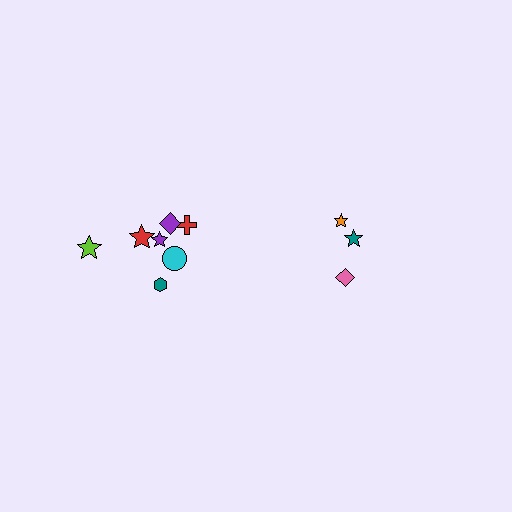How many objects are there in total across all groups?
There are 10 objects.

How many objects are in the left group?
There are 7 objects.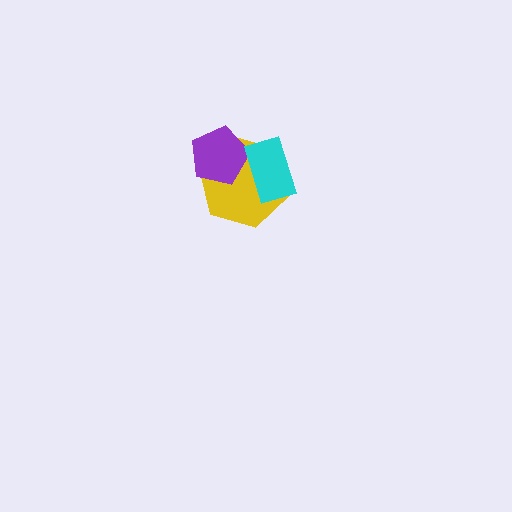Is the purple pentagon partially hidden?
Yes, it is partially covered by another shape.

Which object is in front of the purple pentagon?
The cyan rectangle is in front of the purple pentagon.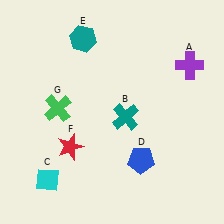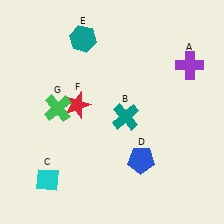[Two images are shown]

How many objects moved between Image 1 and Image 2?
1 object moved between the two images.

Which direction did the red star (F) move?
The red star (F) moved up.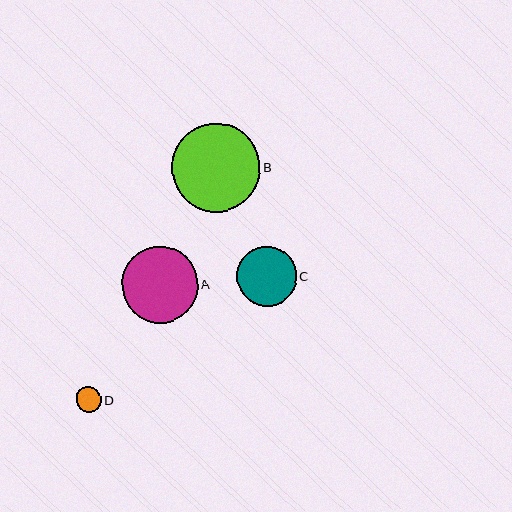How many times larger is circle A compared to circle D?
Circle A is approximately 3.0 times the size of circle D.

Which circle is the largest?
Circle B is the largest with a size of approximately 89 pixels.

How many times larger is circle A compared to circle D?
Circle A is approximately 3.0 times the size of circle D.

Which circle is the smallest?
Circle D is the smallest with a size of approximately 25 pixels.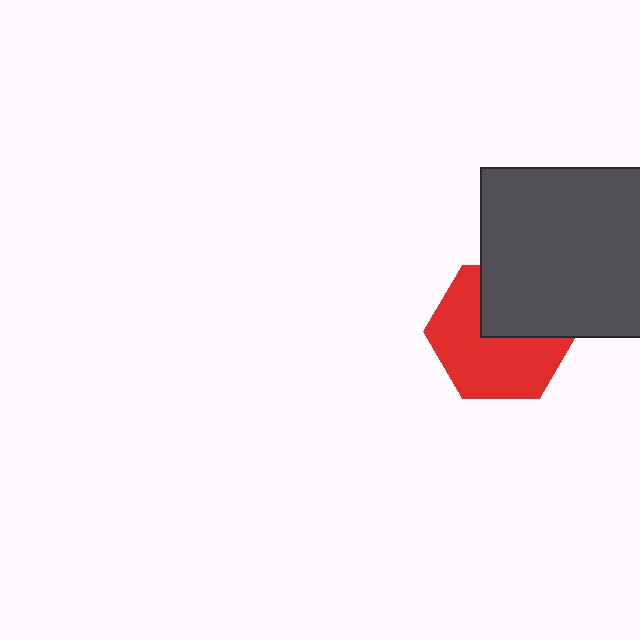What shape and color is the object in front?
The object in front is a dark gray square.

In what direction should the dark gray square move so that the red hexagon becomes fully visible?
The dark gray square should move up. That is the shortest direction to clear the overlap and leave the red hexagon fully visible.